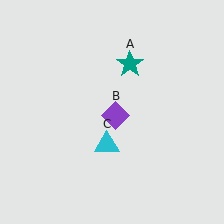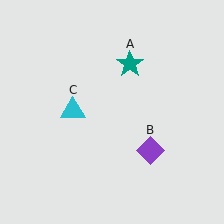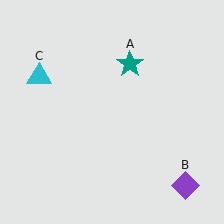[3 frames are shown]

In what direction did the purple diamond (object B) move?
The purple diamond (object B) moved down and to the right.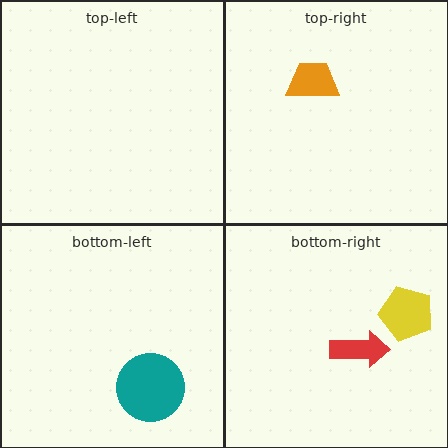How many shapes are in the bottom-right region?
2.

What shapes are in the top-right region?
The orange trapezoid.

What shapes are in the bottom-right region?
The yellow pentagon, the red arrow.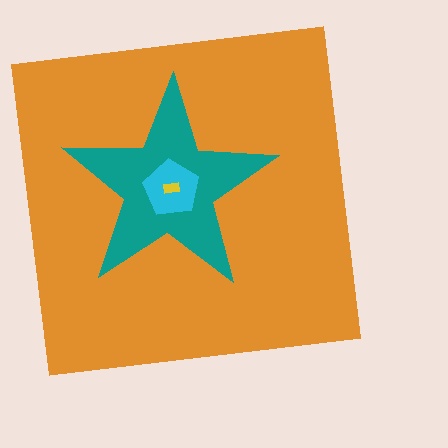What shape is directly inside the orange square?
The teal star.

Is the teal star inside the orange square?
Yes.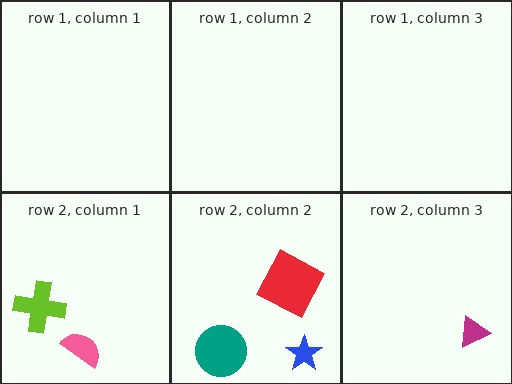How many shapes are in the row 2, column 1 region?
2.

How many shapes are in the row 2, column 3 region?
1.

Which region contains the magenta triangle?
The row 2, column 3 region.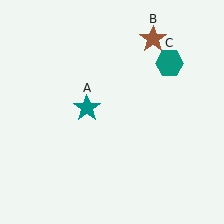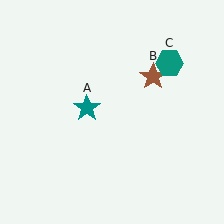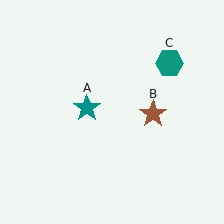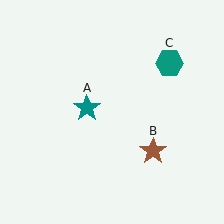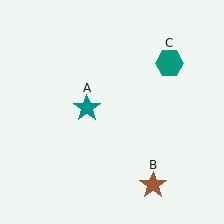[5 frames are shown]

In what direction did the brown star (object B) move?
The brown star (object B) moved down.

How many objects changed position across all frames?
1 object changed position: brown star (object B).